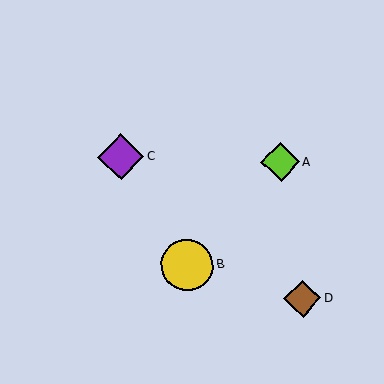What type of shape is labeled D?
Shape D is a brown diamond.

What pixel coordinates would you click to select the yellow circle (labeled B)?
Click at (187, 265) to select the yellow circle B.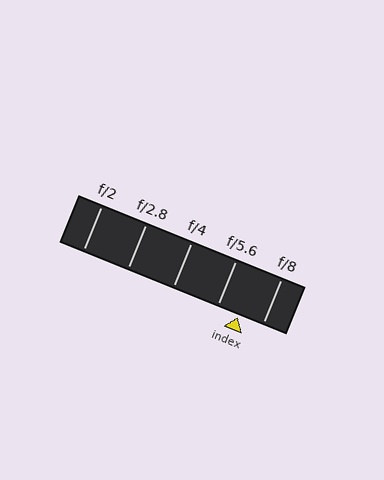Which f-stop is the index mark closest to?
The index mark is closest to f/5.6.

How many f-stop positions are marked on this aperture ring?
There are 5 f-stop positions marked.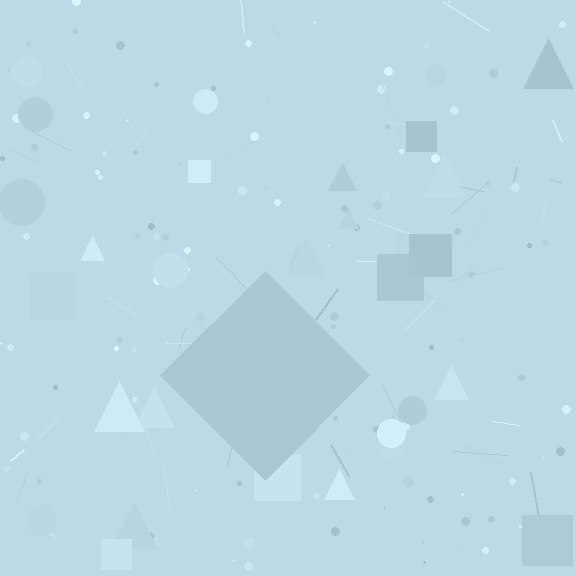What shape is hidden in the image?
A diamond is hidden in the image.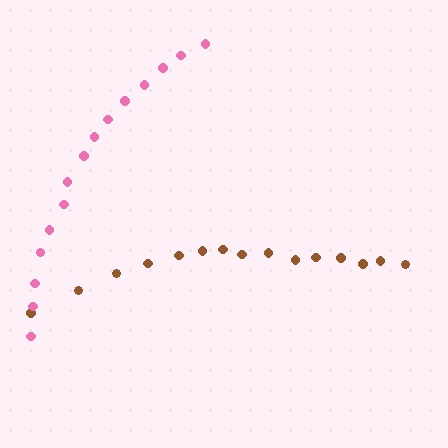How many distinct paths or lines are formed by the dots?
There are 2 distinct paths.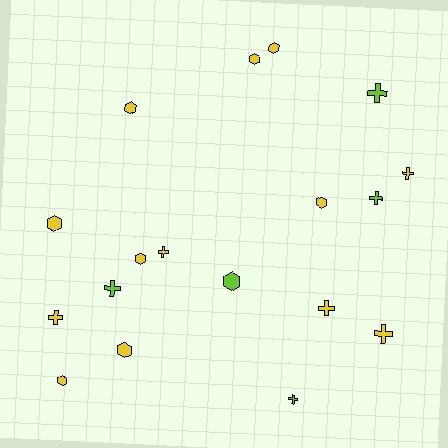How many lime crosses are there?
There are 4 lime crosses.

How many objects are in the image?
There are 18 objects.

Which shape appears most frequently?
Hexagon, with 9 objects.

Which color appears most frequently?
Yellow, with 13 objects.